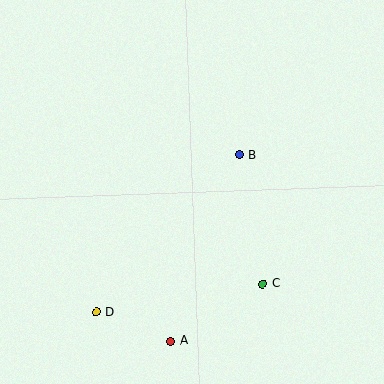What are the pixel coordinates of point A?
Point A is at (171, 341).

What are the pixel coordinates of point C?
Point C is at (263, 284).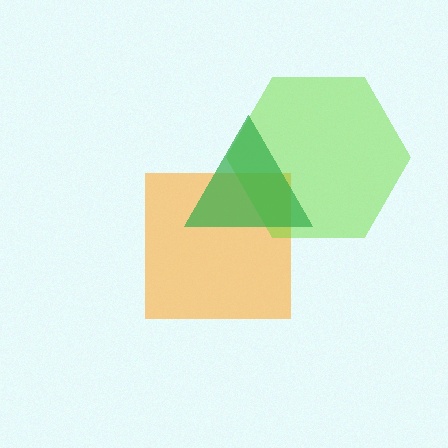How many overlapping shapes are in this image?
There are 3 overlapping shapes in the image.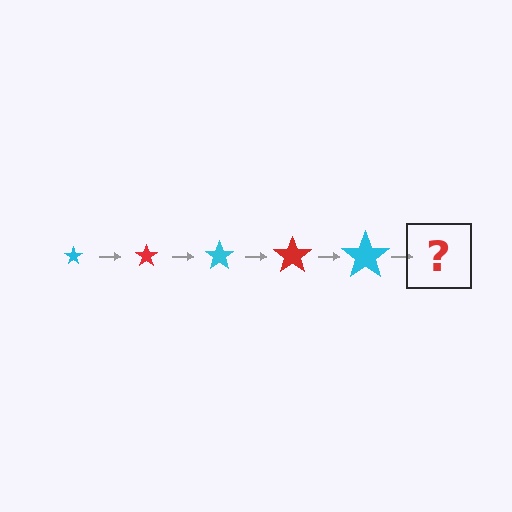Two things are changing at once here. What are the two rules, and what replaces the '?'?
The two rules are that the star grows larger each step and the color cycles through cyan and red. The '?' should be a red star, larger than the previous one.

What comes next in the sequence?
The next element should be a red star, larger than the previous one.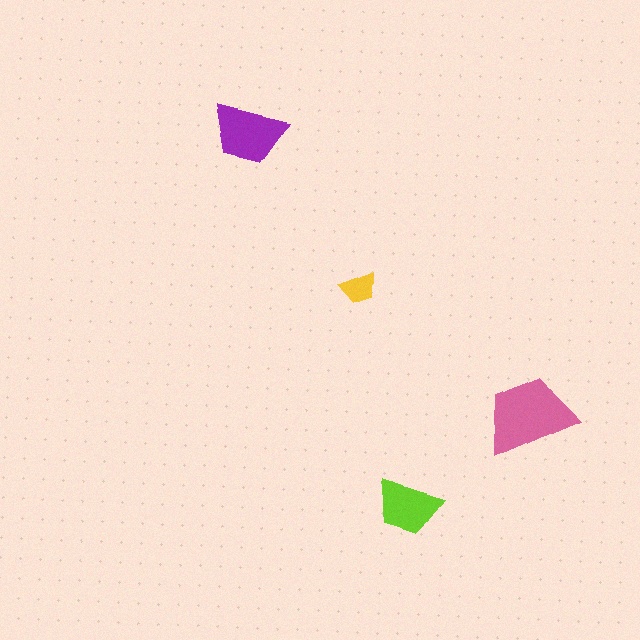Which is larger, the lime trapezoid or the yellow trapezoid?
The lime one.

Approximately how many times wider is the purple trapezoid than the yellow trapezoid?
About 2 times wider.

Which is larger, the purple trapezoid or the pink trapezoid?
The pink one.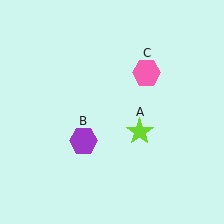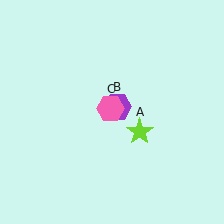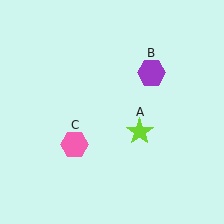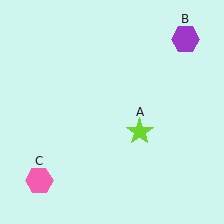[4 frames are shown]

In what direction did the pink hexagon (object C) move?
The pink hexagon (object C) moved down and to the left.